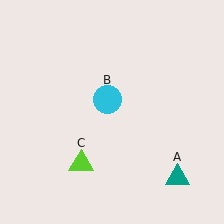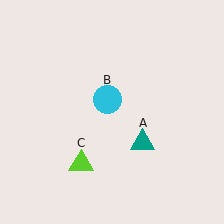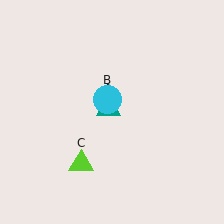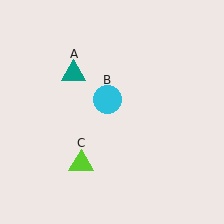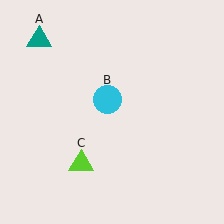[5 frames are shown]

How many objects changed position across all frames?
1 object changed position: teal triangle (object A).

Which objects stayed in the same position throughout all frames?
Cyan circle (object B) and lime triangle (object C) remained stationary.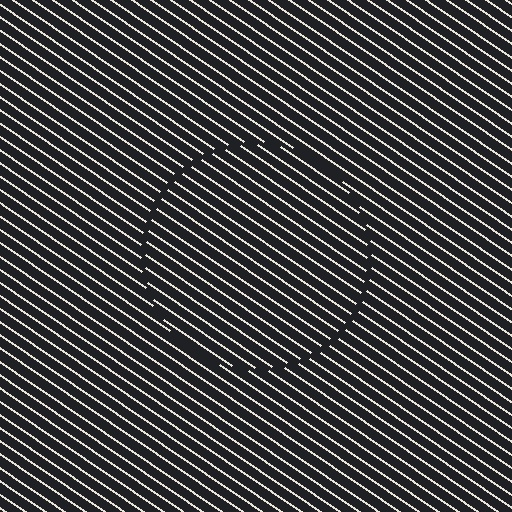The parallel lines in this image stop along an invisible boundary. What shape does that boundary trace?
An illusory circle. The interior of the shape contains the same grating, shifted by half a period — the contour is defined by the phase discontinuity where line-ends from the inner and outer gratings abut.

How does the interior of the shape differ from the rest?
The interior of the shape contains the same grating, shifted by half a period — the contour is defined by the phase discontinuity where line-ends from the inner and outer gratings abut.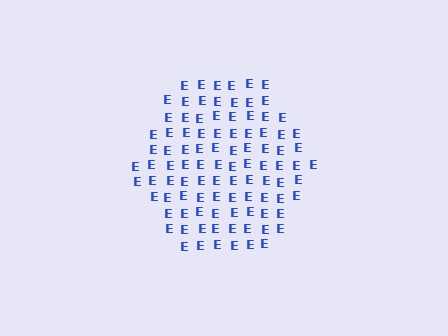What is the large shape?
The large shape is a hexagon.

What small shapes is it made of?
It is made of small letter E's.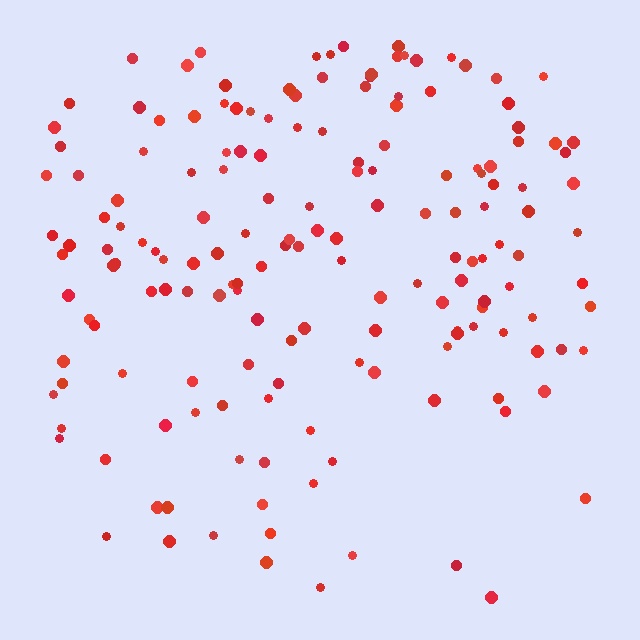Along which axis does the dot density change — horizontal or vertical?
Vertical.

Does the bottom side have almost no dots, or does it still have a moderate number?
Still a moderate number, just noticeably fewer than the top.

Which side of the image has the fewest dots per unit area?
The bottom.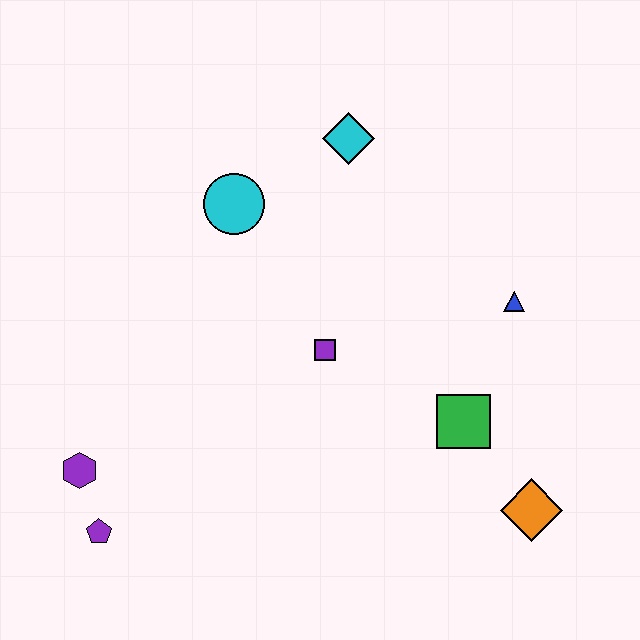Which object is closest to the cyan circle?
The cyan diamond is closest to the cyan circle.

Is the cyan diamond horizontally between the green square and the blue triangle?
No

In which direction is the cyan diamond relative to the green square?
The cyan diamond is above the green square.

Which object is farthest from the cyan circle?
The orange diamond is farthest from the cyan circle.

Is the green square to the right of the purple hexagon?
Yes